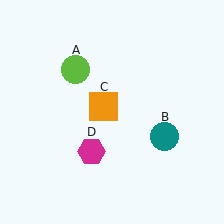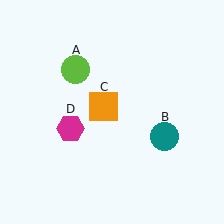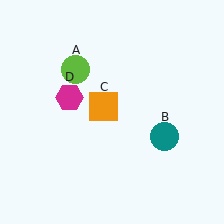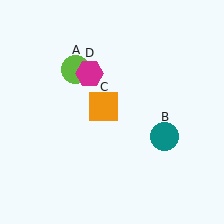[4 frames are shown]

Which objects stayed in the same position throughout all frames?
Lime circle (object A) and teal circle (object B) and orange square (object C) remained stationary.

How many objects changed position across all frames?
1 object changed position: magenta hexagon (object D).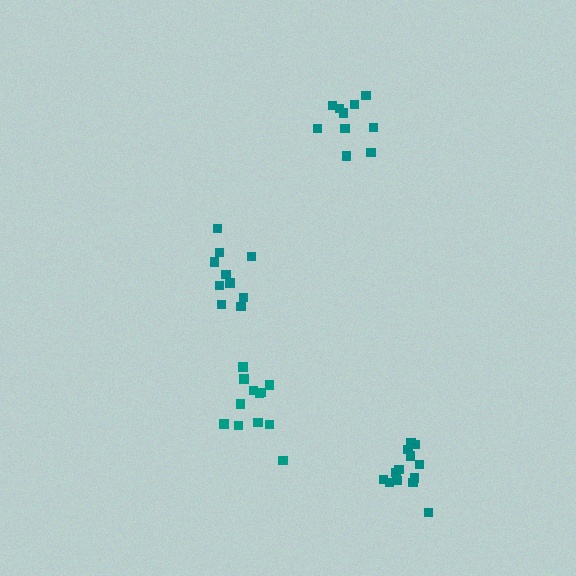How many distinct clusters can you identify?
There are 4 distinct clusters.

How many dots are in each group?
Group 1: 13 dots, Group 2: 10 dots, Group 3: 11 dots, Group 4: 12 dots (46 total).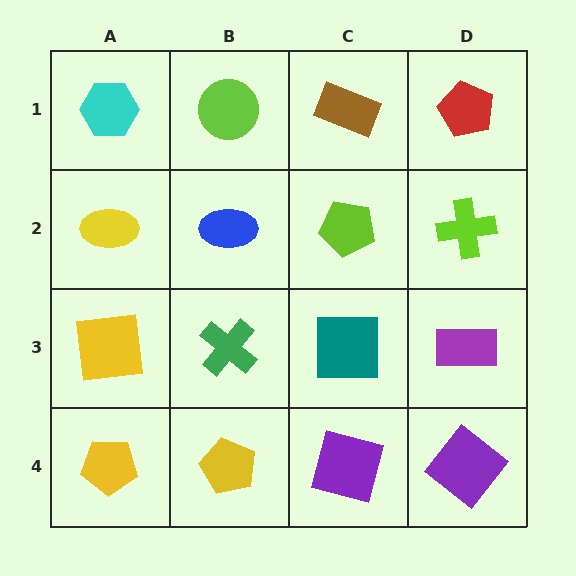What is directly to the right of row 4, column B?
A purple square.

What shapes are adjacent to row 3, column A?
A yellow ellipse (row 2, column A), a yellow pentagon (row 4, column A), a green cross (row 3, column B).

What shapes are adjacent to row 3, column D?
A lime cross (row 2, column D), a purple diamond (row 4, column D), a teal square (row 3, column C).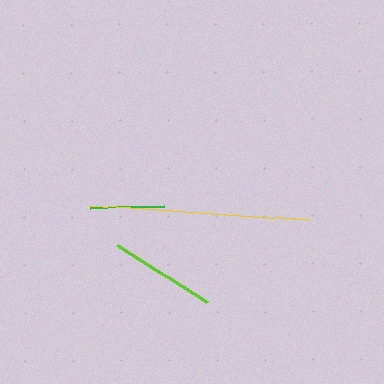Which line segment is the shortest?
The green line is the shortest at approximately 74 pixels.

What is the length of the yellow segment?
The yellow segment is approximately 219 pixels long.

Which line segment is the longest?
The yellow line is the longest at approximately 219 pixels.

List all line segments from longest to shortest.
From longest to shortest: yellow, lime, green.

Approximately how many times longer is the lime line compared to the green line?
The lime line is approximately 1.4 times the length of the green line.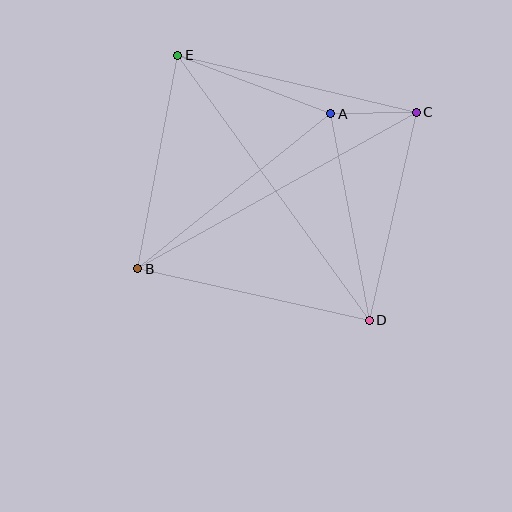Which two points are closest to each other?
Points A and C are closest to each other.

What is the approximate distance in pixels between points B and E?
The distance between B and E is approximately 217 pixels.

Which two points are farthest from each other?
Points D and E are farthest from each other.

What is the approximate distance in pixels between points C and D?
The distance between C and D is approximately 213 pixels.